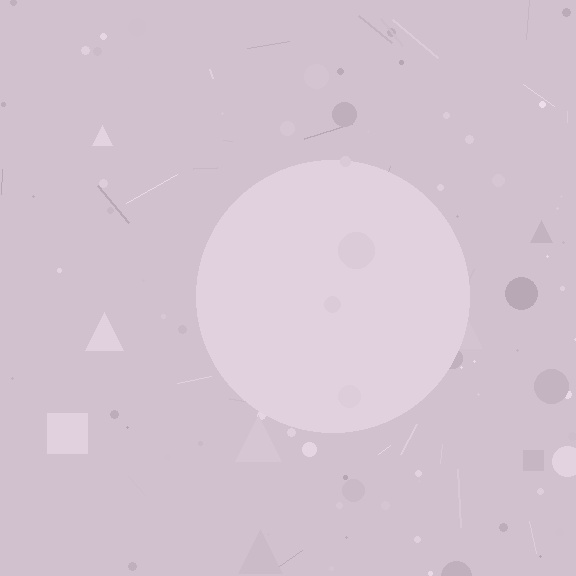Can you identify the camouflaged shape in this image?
The camouflaged shape is a circle.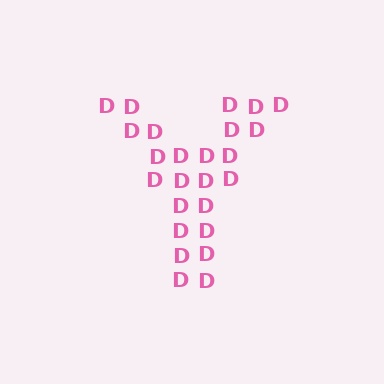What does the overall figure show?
The overall figure shows the letter Y.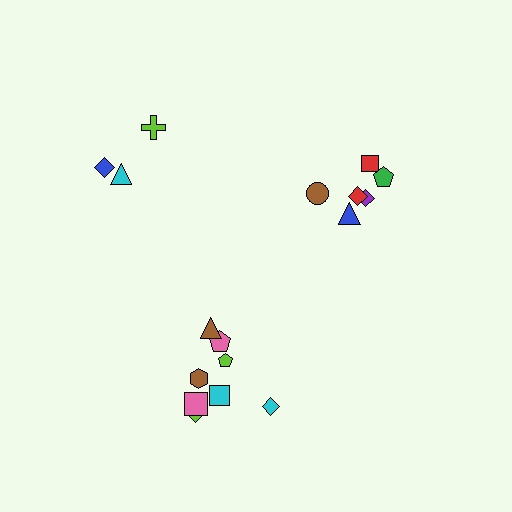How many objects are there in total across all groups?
There are 17 objects.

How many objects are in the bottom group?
There are 8 objects.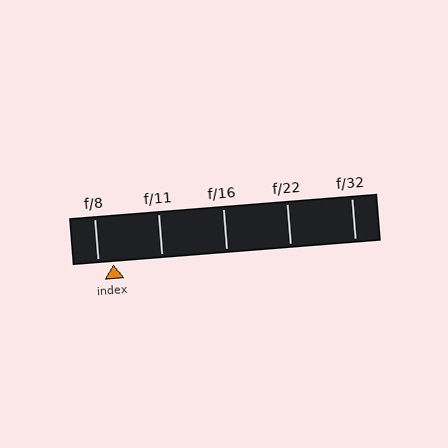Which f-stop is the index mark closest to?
The index mark is closest to f/8.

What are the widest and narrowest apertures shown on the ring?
The widest aperture shown is f/8 and the narrowest is f/32.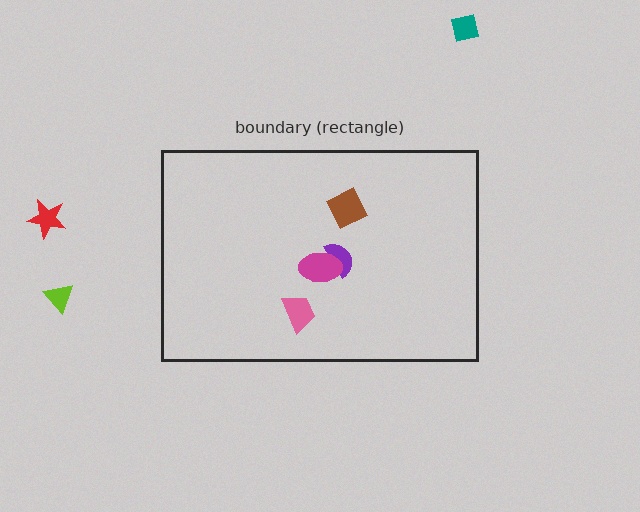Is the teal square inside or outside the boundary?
Outside.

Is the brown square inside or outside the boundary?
Inside.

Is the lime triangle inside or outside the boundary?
Outside.